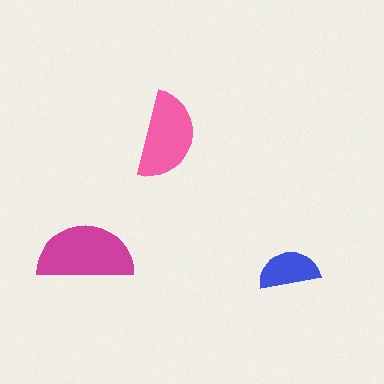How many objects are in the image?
There are 3 objects in the image.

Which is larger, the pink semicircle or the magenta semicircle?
The magenta one.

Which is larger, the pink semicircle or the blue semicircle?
The pink one.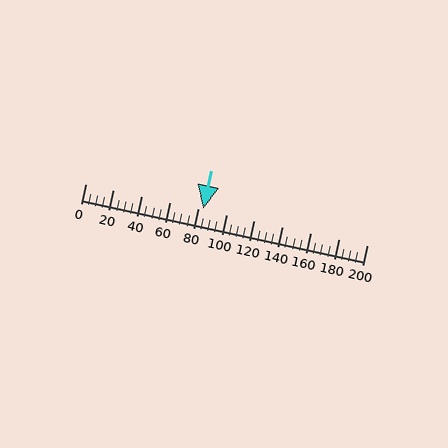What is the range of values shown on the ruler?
The ruler shows values from 0 to 200.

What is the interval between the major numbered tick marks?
The major tick marks are spaced 20 units apart.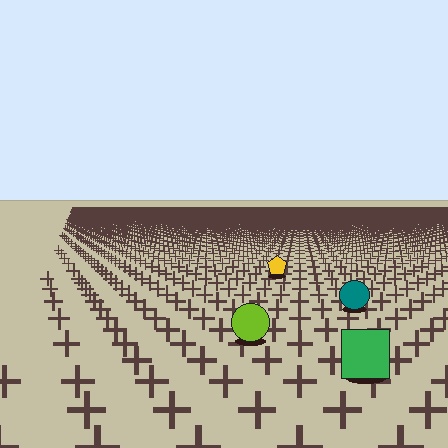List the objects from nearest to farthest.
From nearest to farthest: the green square, the lime circle, the teal circle, the yellow pentagon.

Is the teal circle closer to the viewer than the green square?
No. The green square is closer — you can tell from the texture gradient: the ground texture is coarser near it.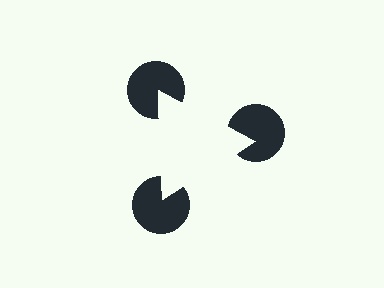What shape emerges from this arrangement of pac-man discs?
An illusory triangle — its edges are inferred from the aligned wedge cuts in the pac-man discs, not physically drawn.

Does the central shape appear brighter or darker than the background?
It typically appears slightly brighter than the background, even though no actual brightness change is drawn.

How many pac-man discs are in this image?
There are 3 — one at each vertex of the illusory triangle.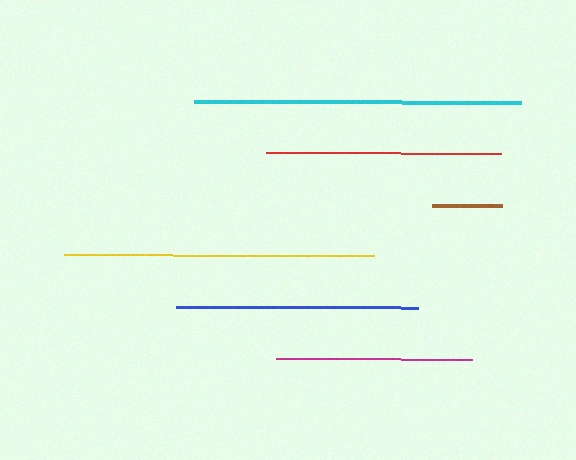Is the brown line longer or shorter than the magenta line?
The magenta line is longer than the brown line.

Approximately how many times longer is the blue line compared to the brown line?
The blue line is approximately 3.4 times the length of the brown line.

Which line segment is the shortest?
The brown line is the shortest at approximately 71 pixels.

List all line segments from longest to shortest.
From longest to shortest: cyan, yellow, blue, red, magenta, brown.